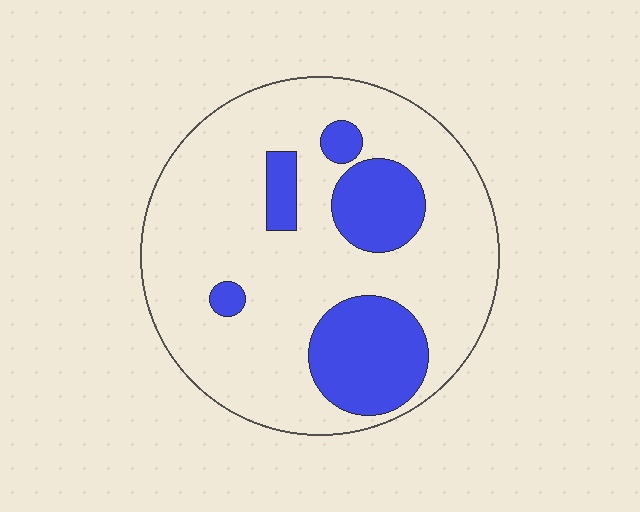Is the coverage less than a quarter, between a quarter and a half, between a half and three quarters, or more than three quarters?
Less than a quarter.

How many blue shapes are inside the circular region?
5.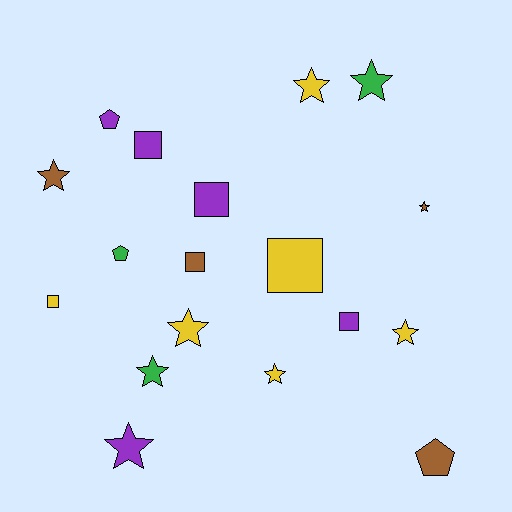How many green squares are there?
There are no green squares.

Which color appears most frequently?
Yellow, with 6 objects.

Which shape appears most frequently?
Star, with 9 objects.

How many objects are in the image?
There are 18 objects.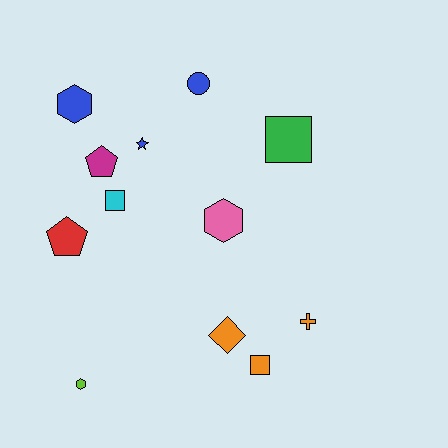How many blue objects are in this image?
There are 3 blue objects.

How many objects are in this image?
There are 12 objects.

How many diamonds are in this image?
There is 1 diamond.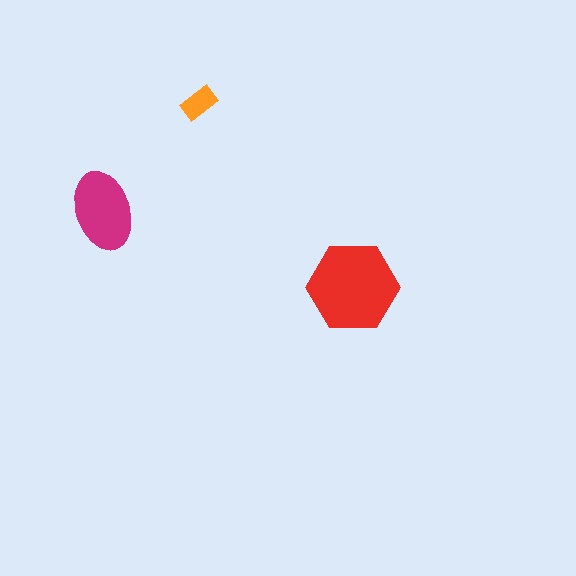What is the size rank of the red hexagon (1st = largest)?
1st.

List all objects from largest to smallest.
The red hexagon, the magenta ellipse, the orange rectangle.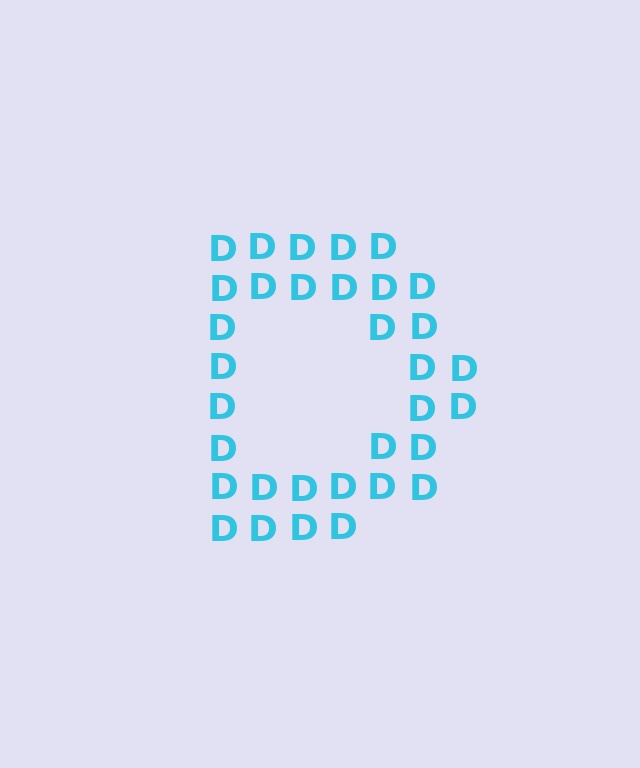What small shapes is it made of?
It is made of small letter D's.